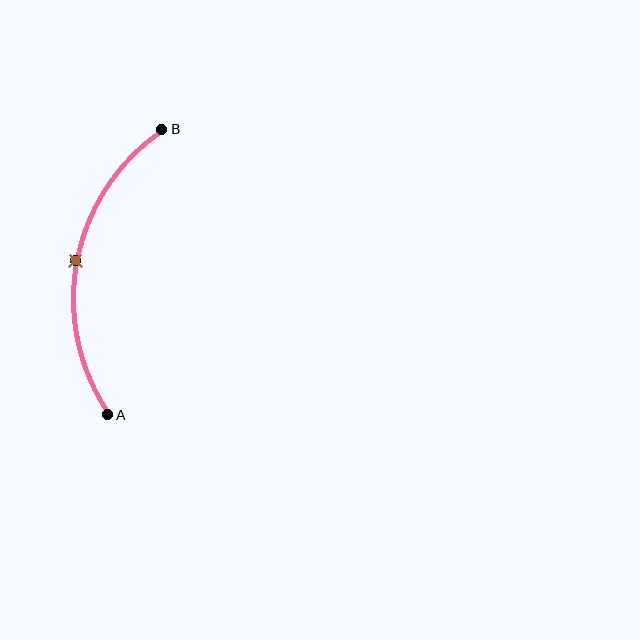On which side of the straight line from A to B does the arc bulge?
The arc bulges to the left of the straight line connecting A and B.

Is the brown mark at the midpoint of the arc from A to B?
Yes. The brown mark lies on the arc at equal arc-length from both A and B — it is the arc midpoint.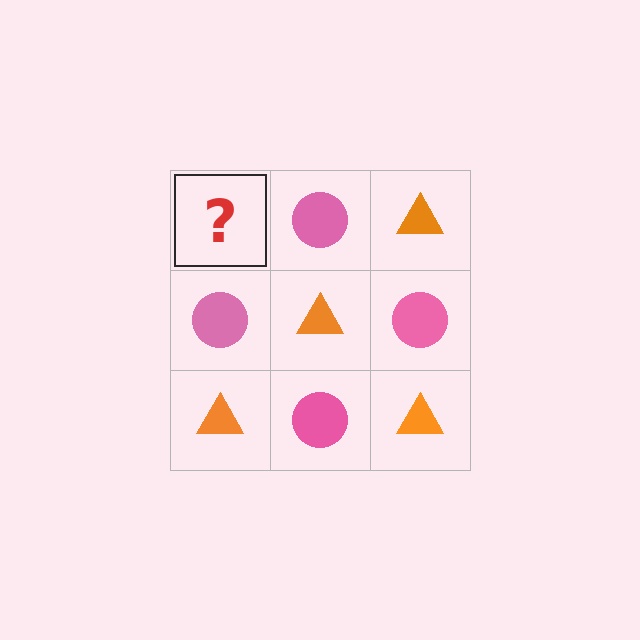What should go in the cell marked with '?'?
The missing cell should contain an orange triangle.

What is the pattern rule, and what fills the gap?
The rule is that it alternates orange triangle and pink circle in a checkerboard pattern. The gap should be filled with an orange triangle.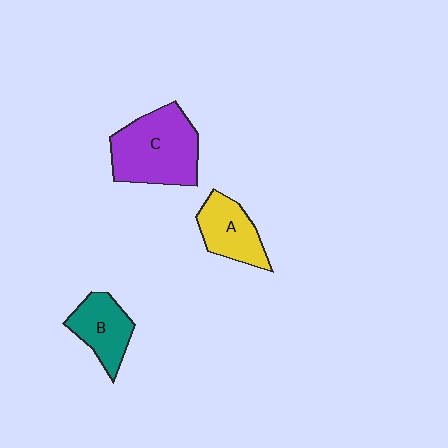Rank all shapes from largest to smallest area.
From largest to smallest: C (purple), A (yellow), B (teal).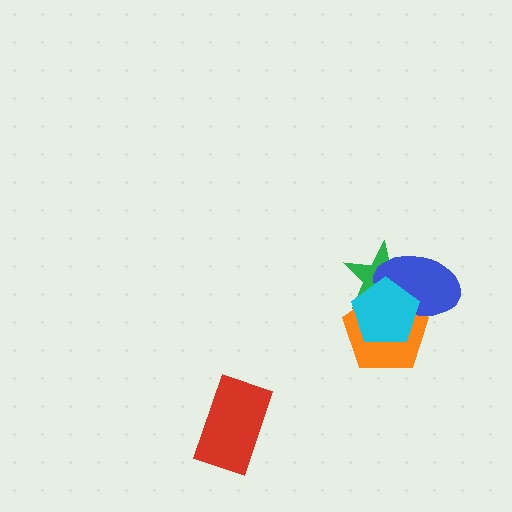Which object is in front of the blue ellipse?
The cyan pentagon is in front of the blue ellipse.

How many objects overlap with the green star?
3 objects overlap with the green star.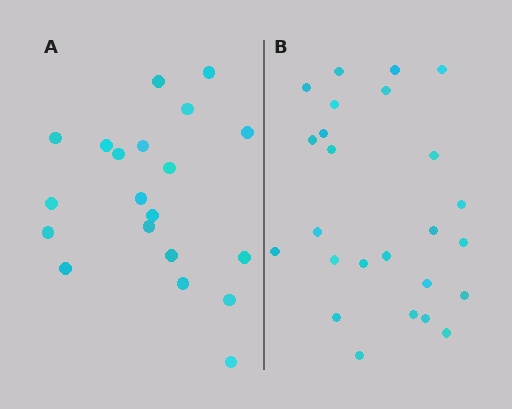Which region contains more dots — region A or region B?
Region B (the right region) has more dots.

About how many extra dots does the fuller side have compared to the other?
Region B has about 5 more dots than region A.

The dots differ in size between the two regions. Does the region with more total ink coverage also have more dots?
No. Region A has more total ink coverage because its dots are larger, but region B actually contains more individual dots. Total area can be misleading — the number of items is what matters here.